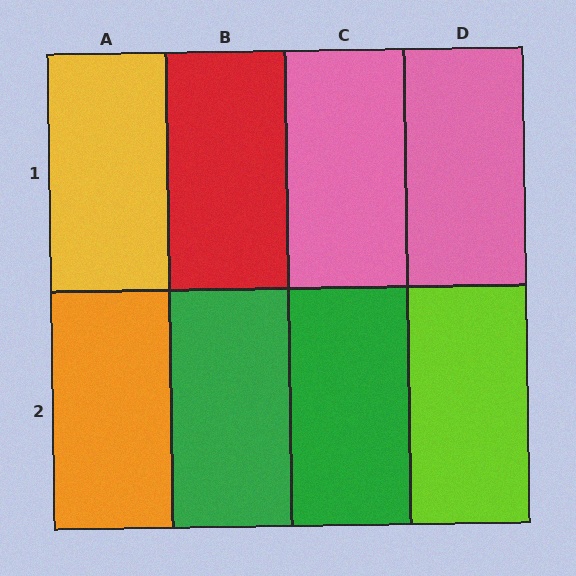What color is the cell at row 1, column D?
Pink.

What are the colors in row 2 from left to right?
Orange, green, green, lime.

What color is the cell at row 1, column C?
Pink.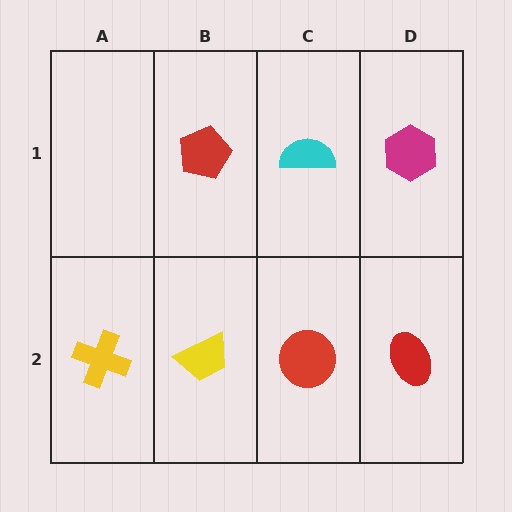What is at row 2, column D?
A red ellipse.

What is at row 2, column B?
A yellow trapezoid.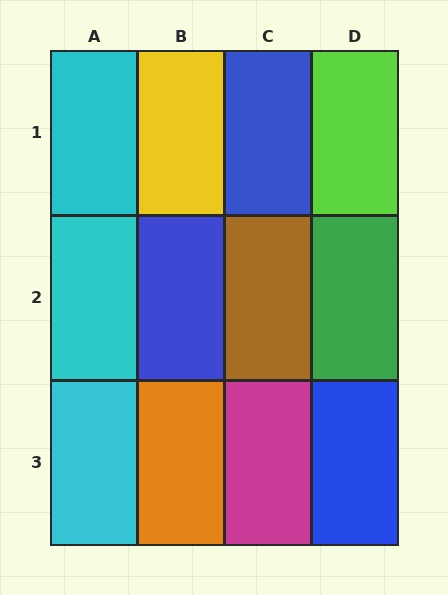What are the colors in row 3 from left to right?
Cyan, orange, magenta, blue.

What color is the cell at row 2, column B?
Blue.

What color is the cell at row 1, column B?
Yellow.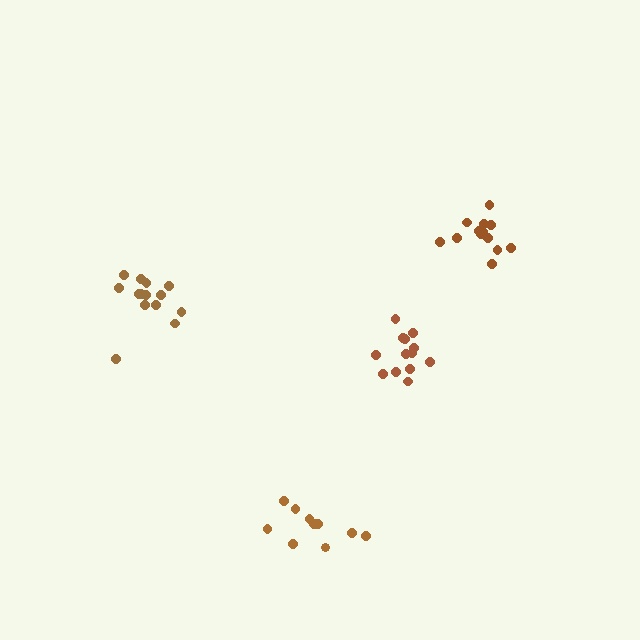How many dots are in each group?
Group 1: 10 dots, Group 2: 13 dots, Group 3: 14 dots, Group 4: 13 dots (50 total).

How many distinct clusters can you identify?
There are 4 distinct clusters.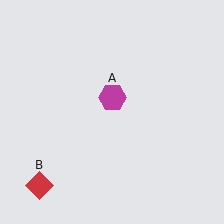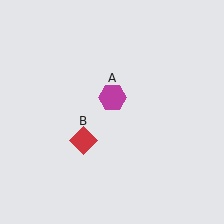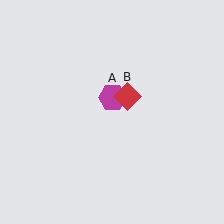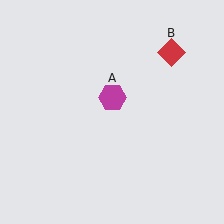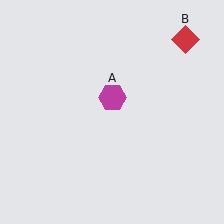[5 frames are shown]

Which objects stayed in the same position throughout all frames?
Magenta hexagon (object A) remained stationary.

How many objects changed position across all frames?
1 object changed position: red diamond (object B).